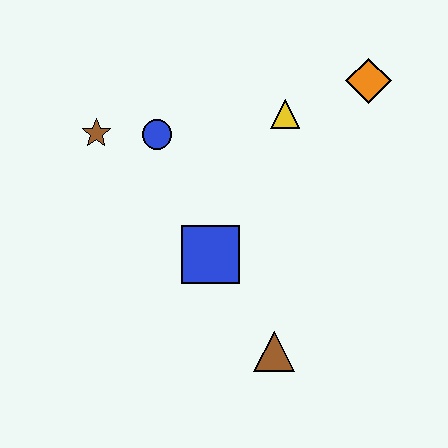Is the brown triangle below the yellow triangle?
Yes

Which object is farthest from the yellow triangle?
The brown triangle is farthest from the yellow triangle.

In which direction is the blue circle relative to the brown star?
The blue circle is to the right of the brown star.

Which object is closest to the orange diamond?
The yellow triangle is closest to the orange diamond.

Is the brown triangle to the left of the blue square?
No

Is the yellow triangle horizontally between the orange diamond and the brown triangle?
Yes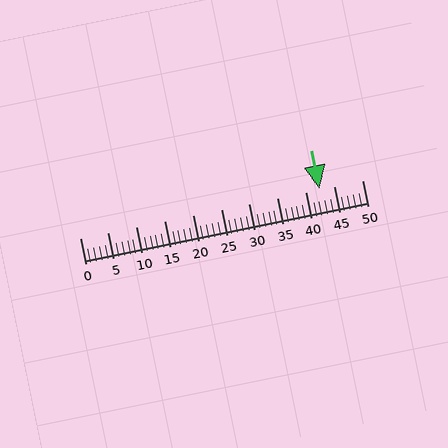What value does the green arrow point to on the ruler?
The green arrow points to approximately 42.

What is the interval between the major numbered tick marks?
The major tick marks are spaced 5 units apart.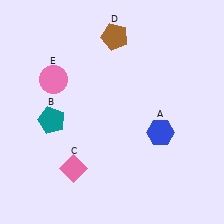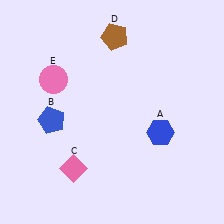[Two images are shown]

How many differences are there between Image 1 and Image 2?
There is 1 difference between the two images.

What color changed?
The pentagon (B) changed from teal in Image 1 to blue in Image 2.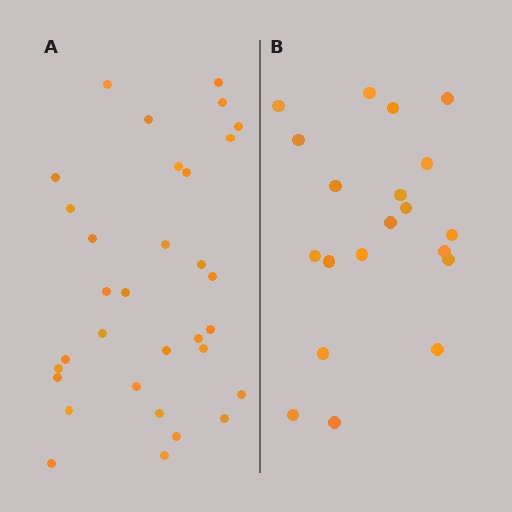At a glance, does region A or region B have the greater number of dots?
Region A (the left region) has more dots.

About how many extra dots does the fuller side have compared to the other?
Region A has roughly 12 or so more dots than region B.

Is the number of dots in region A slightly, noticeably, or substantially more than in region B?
Region A has substantially more. The ratio is roughly 1.6 to 1.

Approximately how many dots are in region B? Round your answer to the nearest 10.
About 20 dots.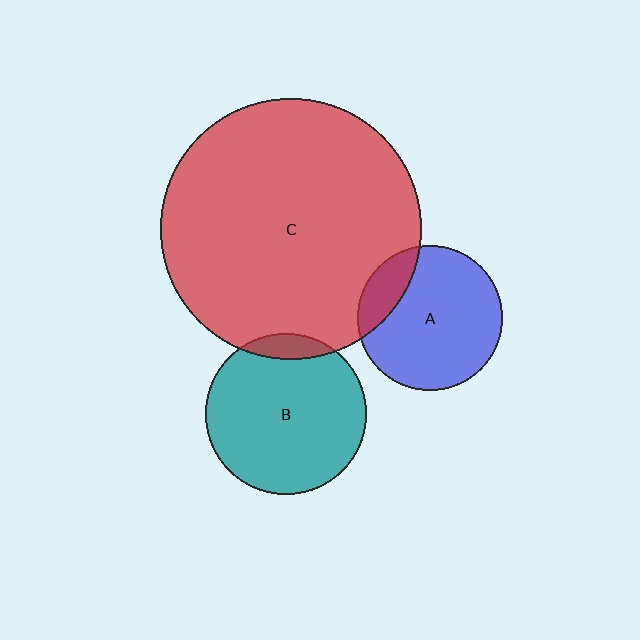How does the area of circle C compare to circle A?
Approximately 3.2 times.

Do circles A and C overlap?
Yes.